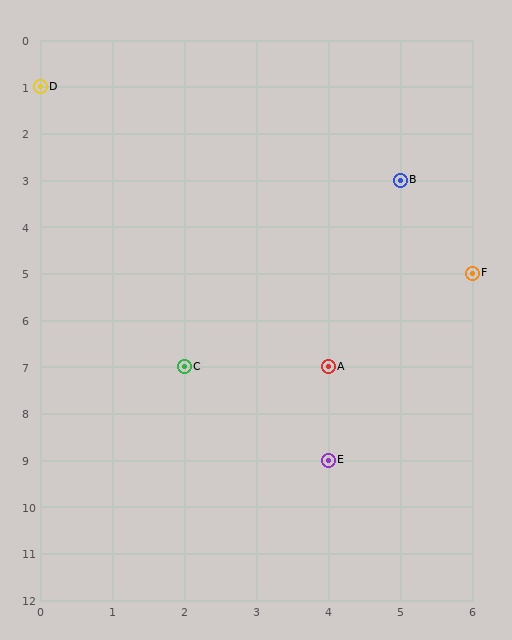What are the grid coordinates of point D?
Point D is at grid coordinates (0, 1).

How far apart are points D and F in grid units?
Points D and F are 6 columns and 4 rows apart (about 7.2 grid units diagonally).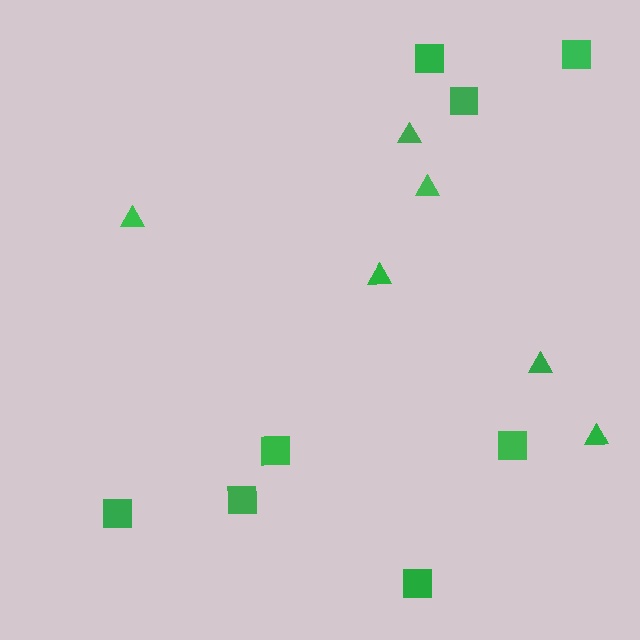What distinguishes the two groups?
There are 2 groups: one group of triangles (6) and one group of squares (8).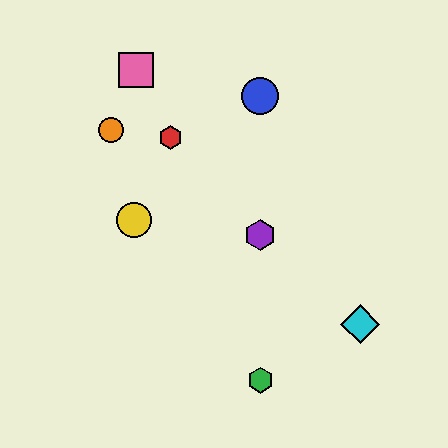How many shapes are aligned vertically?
3 shapes (the blue circle, the green hexagon, the purple hexagon) are aligned vertically.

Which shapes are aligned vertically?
The blue circle, the green hexagon, the purple hexagon are aligned vertically.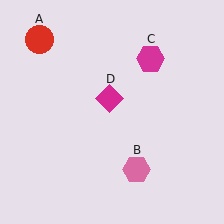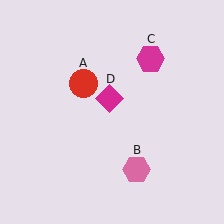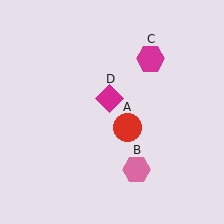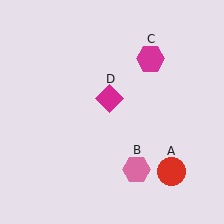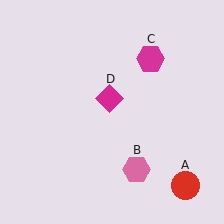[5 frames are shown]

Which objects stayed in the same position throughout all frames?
Pink hexagon (object B) and magenta hexagon (object C) and magenta diamond (object D) remained stationary.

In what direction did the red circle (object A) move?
The red circle (object A) moved down and to the right.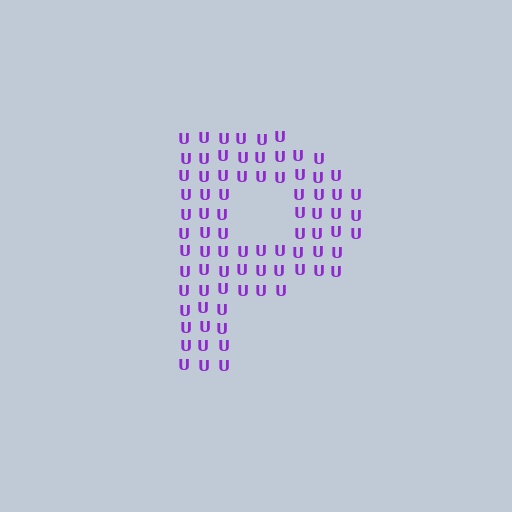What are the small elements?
The small elements are letter U's.